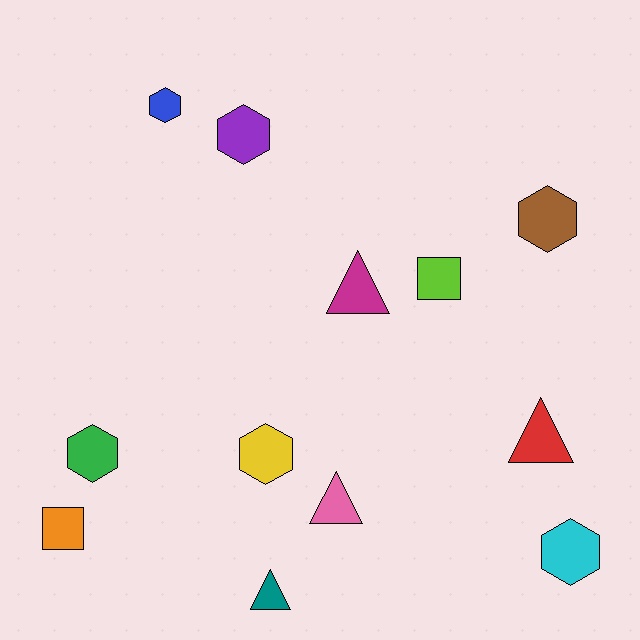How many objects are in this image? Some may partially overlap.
There are 12 objects.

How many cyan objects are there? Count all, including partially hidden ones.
There is 1 cyan object.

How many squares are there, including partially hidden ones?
There are 2 squares.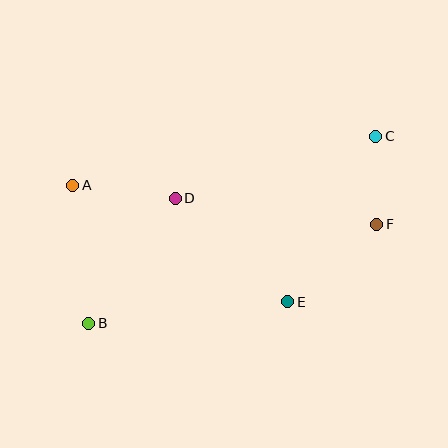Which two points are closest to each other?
Points C and F are closest to each other.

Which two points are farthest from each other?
Points B and C are farthest from each other.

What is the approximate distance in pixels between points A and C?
The distance between A and C is approximately 307 pixels.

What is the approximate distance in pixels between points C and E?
The distance between C and E is approximately 188 pixels.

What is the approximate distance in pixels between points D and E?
The distance between D and E is approximately 153 pixels.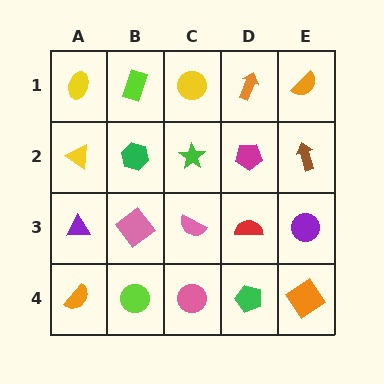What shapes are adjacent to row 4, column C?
A pink semicircle (row 3, column C), a lime circle (row 4, column B), a green pentagon (row 4, column D).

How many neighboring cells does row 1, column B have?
3.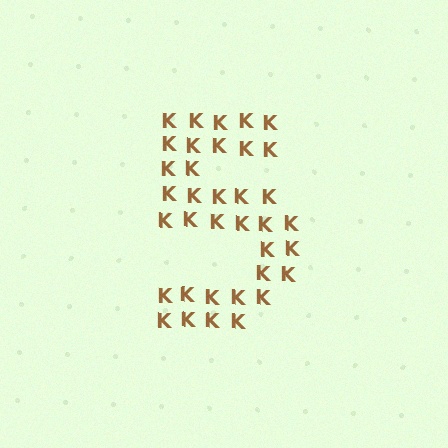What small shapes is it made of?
It is made of small letter K's.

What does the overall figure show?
The overall figure shows the digit 5.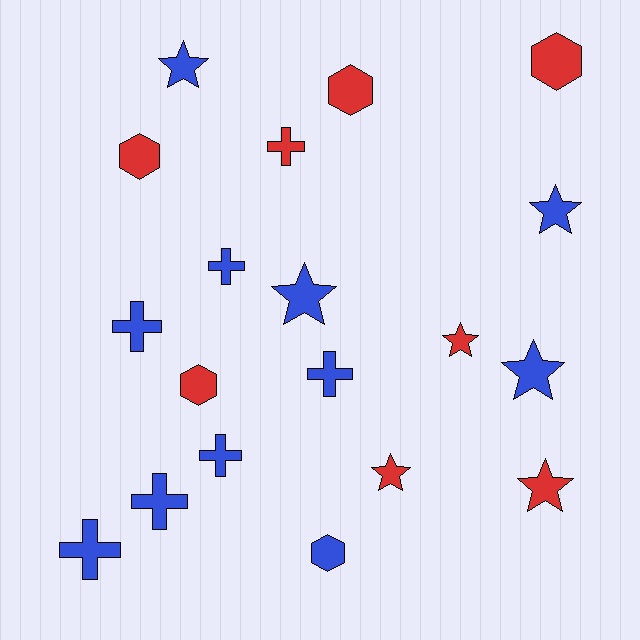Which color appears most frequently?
Blue, with 11 objects.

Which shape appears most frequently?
Cross, with 7 objects.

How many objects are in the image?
There are 19 objects.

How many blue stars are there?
There are 4 blue stars.